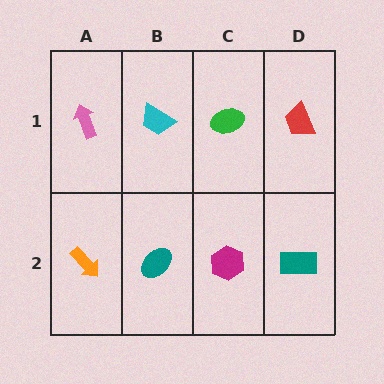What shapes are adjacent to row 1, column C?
A magenta hexagon (row 2, column C), a cyan trapezoid (row 1, column B), a red trapezoid (row 1, column D).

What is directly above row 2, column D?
A red trapezoid.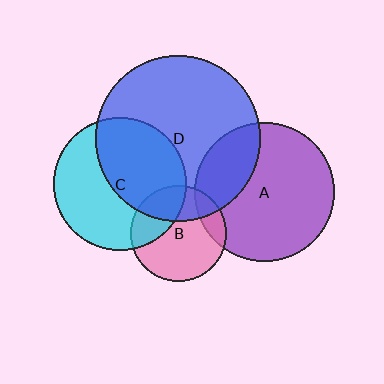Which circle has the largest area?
Circle D (blue).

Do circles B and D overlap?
Yes.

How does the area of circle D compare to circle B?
Approximately 3.0 times.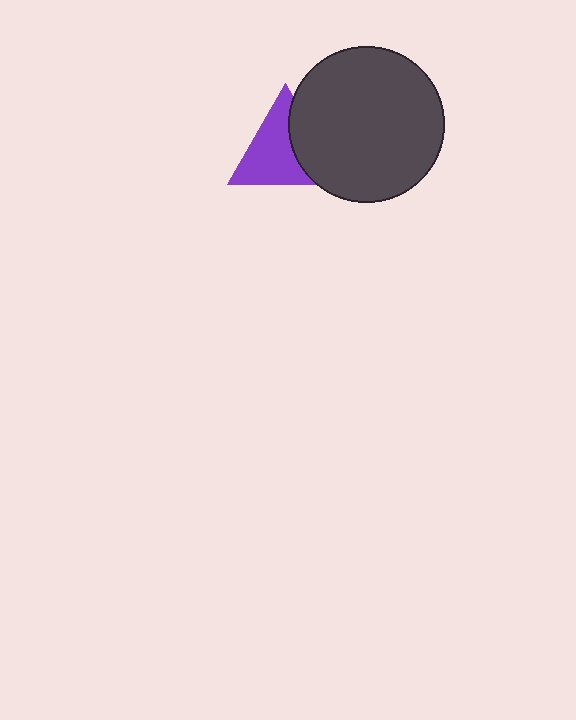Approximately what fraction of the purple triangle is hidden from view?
Roughly 36% of the purple triangle is hidden behind the dark gray circle.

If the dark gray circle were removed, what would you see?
You would see the complete purple triangle.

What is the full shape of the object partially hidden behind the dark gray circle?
The partially hidden object is a purple triangle.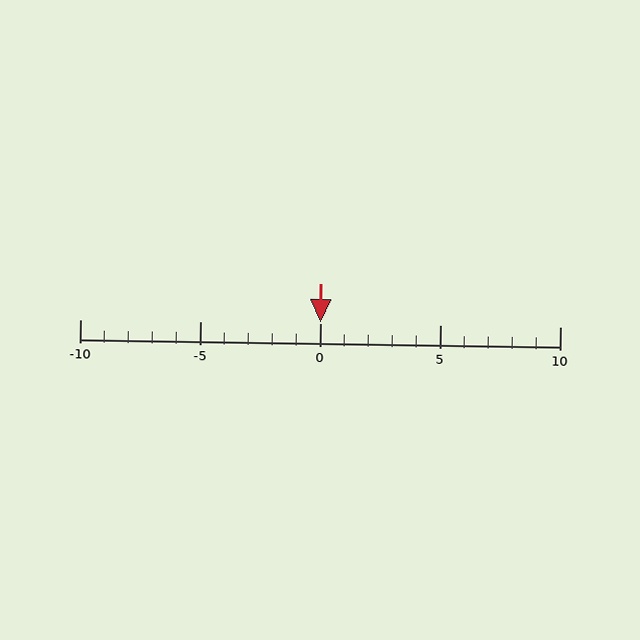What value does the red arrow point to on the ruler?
The red arrow points to approximately 0.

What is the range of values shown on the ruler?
The ruler shows values from -10 to 10.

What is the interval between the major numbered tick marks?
The major tick marks are spaced 5 units apart.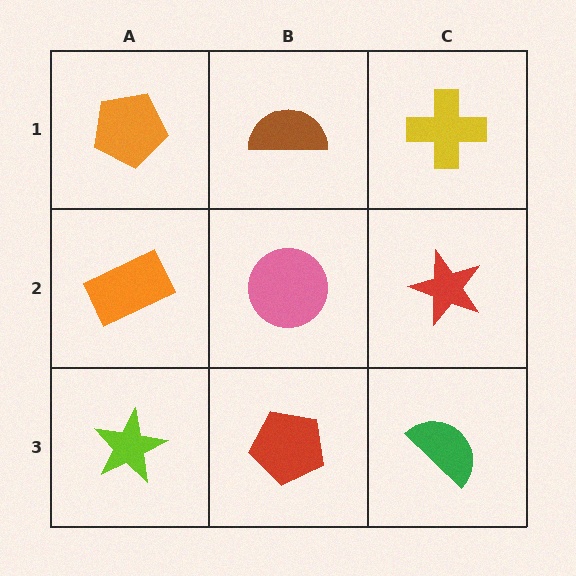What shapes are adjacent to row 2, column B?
A brown semicircle (row 1, column B), a red pentagon (row 3, column B), an orange rectangle (row 2, column A), a red star (row 2, column C).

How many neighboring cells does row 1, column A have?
2.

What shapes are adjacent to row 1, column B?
A pink circle (row 2, column B), an orange pentagon (row 1, column A), a yellow cross (row 1, column C).